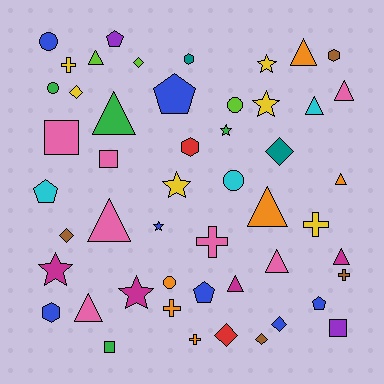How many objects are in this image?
There are 50 objects.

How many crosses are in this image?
There are 6 crosses.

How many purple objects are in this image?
There are 2 purple objects.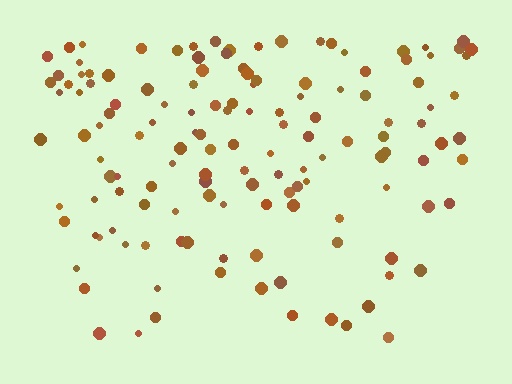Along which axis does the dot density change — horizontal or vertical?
Vertical.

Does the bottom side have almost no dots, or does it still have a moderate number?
Still a moderate number, just noticeably fewer than the top.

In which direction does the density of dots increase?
From bottom to top, with the top side densest.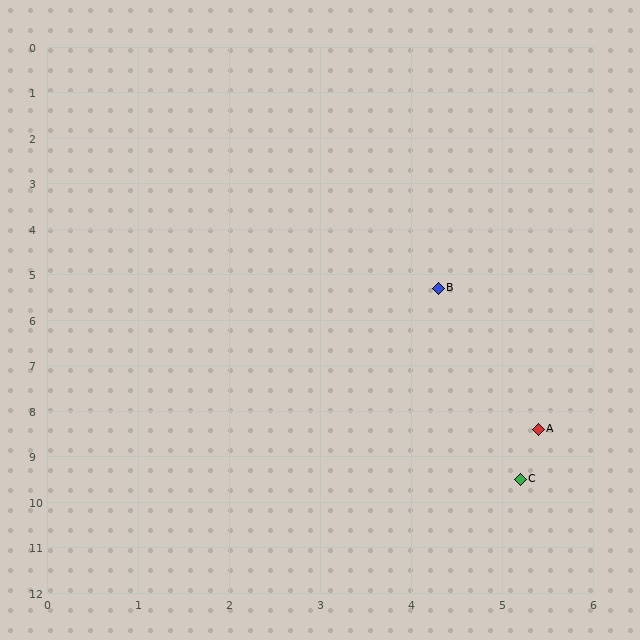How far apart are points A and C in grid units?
Points A and C are about 1.1 grid units apart.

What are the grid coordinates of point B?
Point B is at approximately (4.3, 5.3).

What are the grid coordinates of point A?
Point A is at approximately (5.4, 8.4).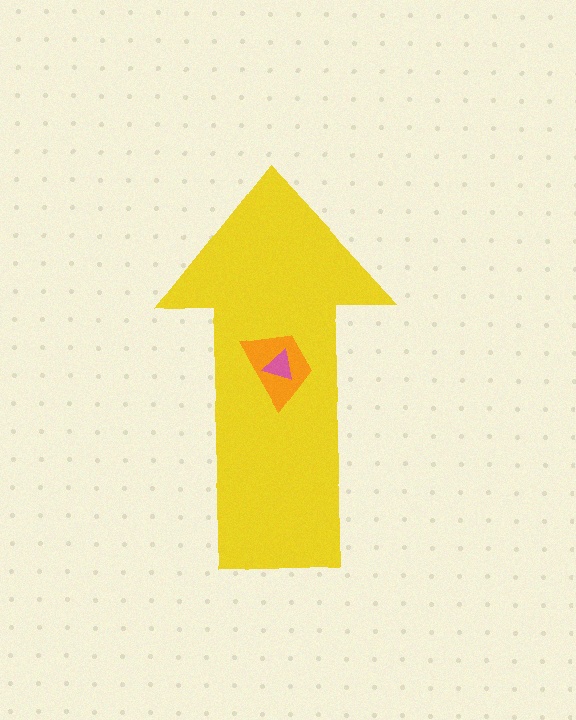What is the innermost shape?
The pink triangle.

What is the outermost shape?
The yellow arrow.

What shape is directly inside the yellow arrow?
The orange trapezoid.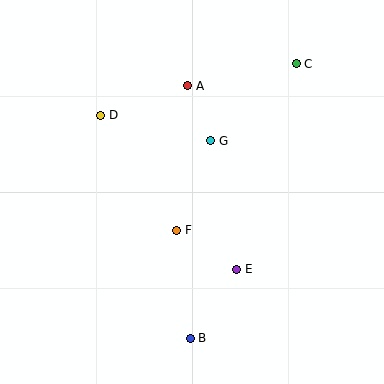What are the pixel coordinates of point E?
Point E is at (237, 269).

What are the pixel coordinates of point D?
Point D is at (101, 115).